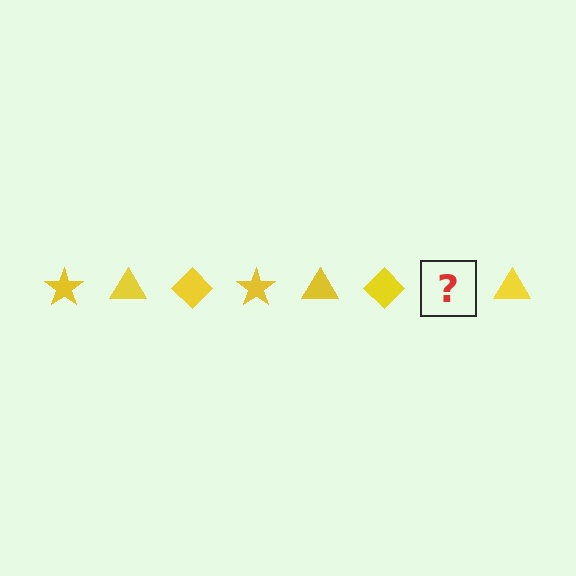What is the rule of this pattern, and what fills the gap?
The rule is that the pattern cycles through star, triangle, diamond shapes in yellow. The gap should be filled with a yellow star.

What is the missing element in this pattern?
The missing element is a yellow star.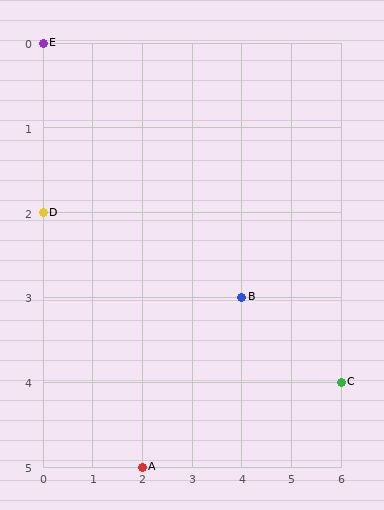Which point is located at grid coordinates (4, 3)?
Point B is at (4, 3).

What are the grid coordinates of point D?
Point D is at grid coordinates (0, 2).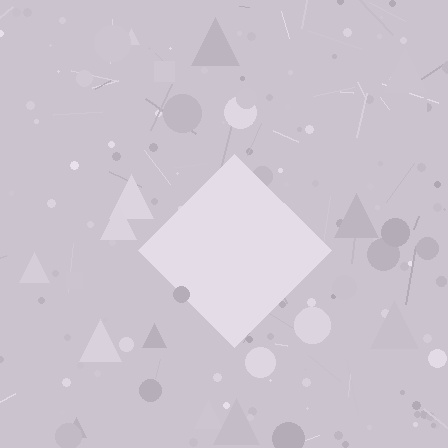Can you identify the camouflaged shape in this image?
The camouflaged shape is a diamond.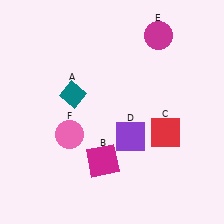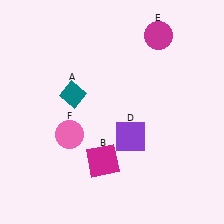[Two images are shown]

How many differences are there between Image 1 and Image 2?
There is 1 difference between the two images.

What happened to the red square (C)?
The red square (C) was removed in Image 2. It was in the bottom-right area of Image 1.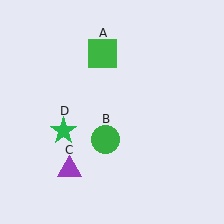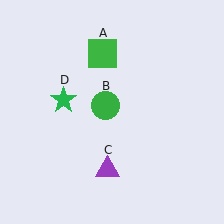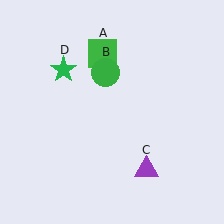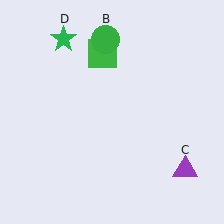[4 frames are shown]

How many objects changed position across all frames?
3 objects changed position: green circle (object B), purple triangle (object C), green star (object D).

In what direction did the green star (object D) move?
The green star (object D) moved up.